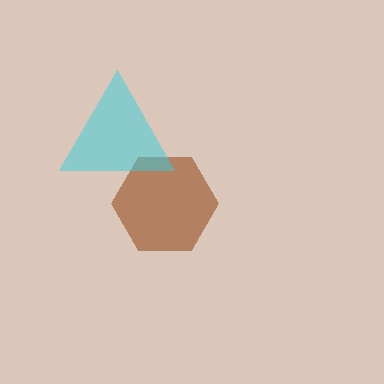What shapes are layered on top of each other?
The layered shapes are: a brown hexagon, a cyan triangle.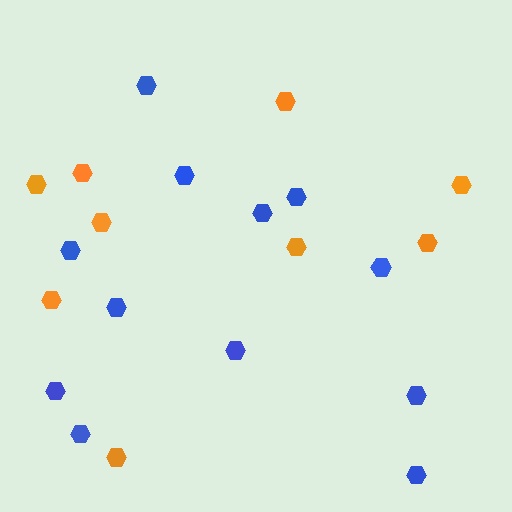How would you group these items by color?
There are 2 groups: one group of orange hexagons (9) and one group of blue hexagons (12).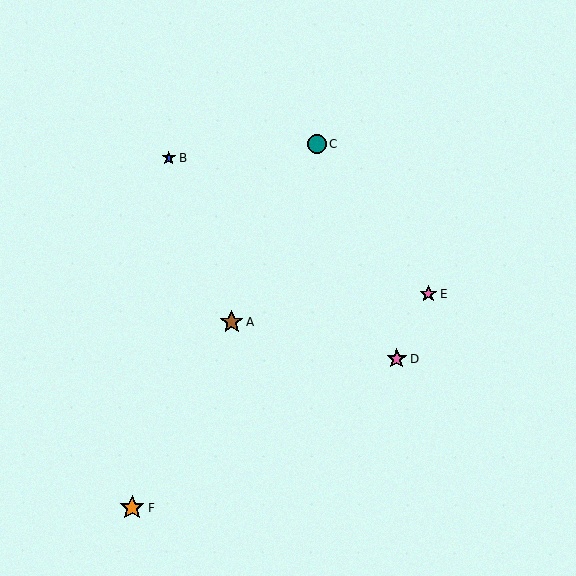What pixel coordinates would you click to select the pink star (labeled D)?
Click at (396, 358) to select the pink star D.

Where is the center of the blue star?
The center of the blue star is at (169, 158).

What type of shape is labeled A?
Shape A is a brown star.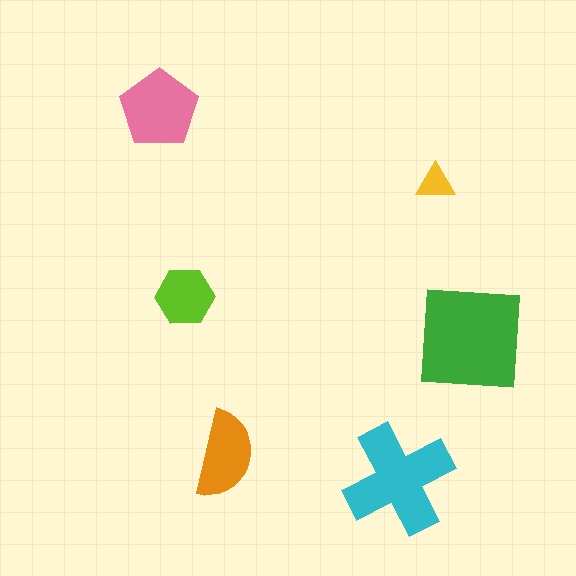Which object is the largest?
The green square.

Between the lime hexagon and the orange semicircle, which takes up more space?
The orange semicircle.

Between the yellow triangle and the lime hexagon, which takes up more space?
The lime hexagon.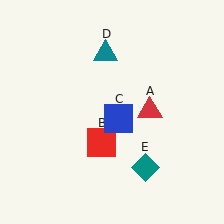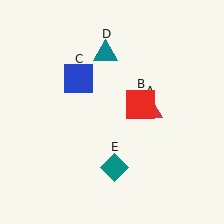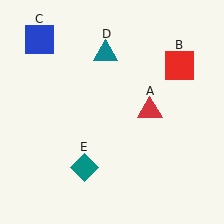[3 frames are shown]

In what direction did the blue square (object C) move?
The blue square (object C) moved up and to the left.